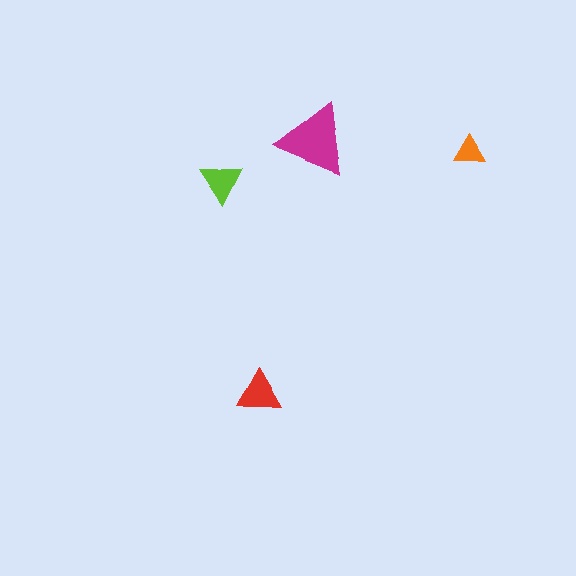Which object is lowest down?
The red triangle is bottommost.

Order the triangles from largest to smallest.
the magenta one, the red one, the lime one, the orange one.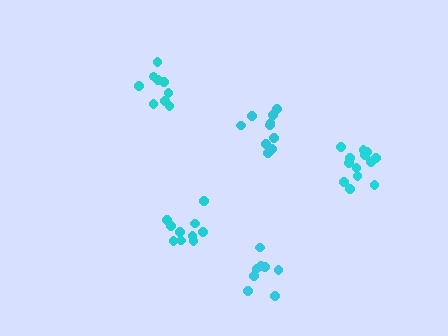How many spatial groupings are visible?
There are 5 spatial groupings.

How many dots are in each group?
Group 1: 10 dots, Group 2: 8 dots, Group 3: 9 dots, Group 4: 10 dots, Group 5: 13 dots (50 total).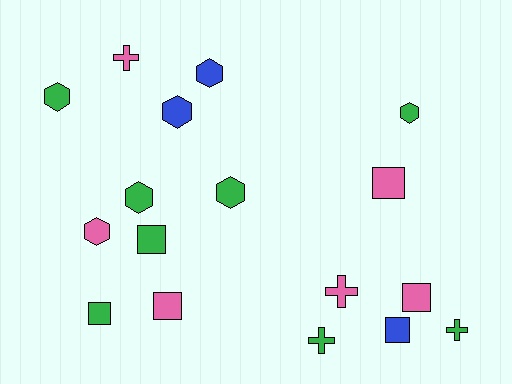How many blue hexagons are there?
There are 2 blue hexagons.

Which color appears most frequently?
Green, with 8 objects.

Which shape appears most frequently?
Hexagon, with 7 objects.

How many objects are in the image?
There are 17 objects.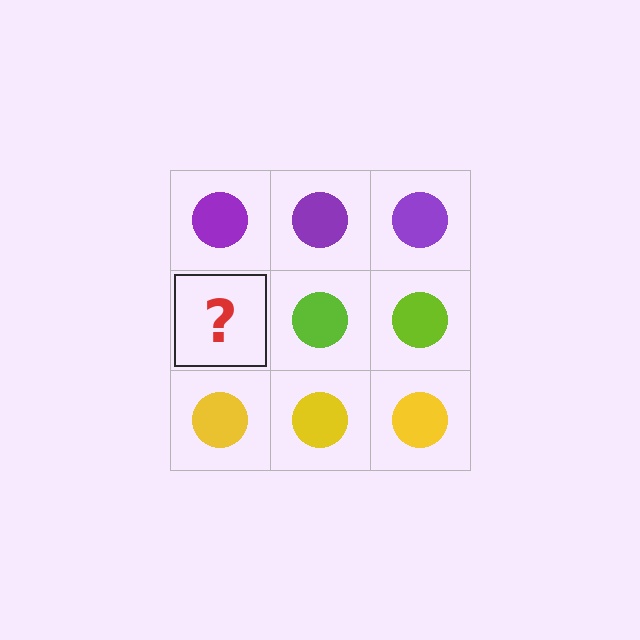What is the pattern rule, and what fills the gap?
The rule is that each row has a consistent color. The gap should be filled with a lime circle.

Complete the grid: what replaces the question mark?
The question mark should be replaced with a lime circle.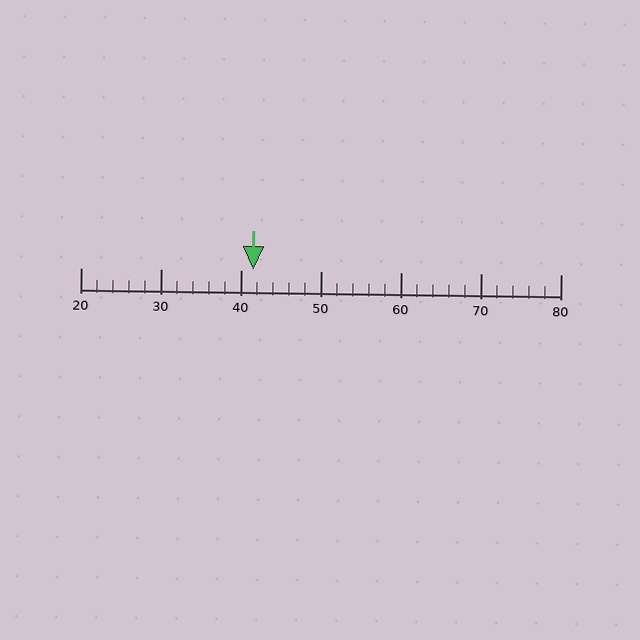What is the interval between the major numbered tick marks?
The major tick marks are spaced 10 units apart.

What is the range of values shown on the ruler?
The ruler shows values from 20 to 80.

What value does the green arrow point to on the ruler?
The green arrow points to approximately 42.